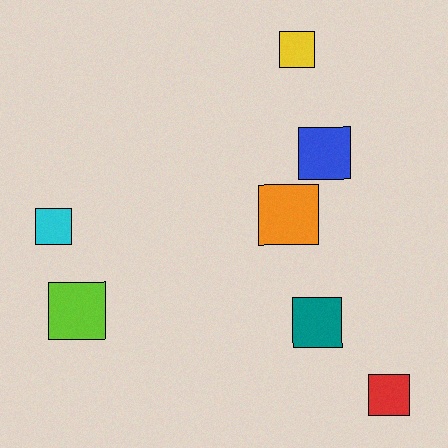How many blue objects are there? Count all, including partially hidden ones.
There is 1 blue object.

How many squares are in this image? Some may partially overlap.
There are 7 squares.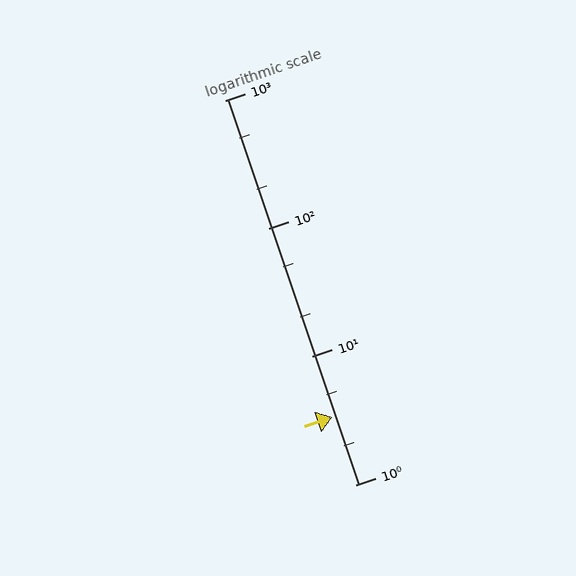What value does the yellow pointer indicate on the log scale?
The pointer indicates approximately 3.4.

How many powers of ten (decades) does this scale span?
The scale spans 3 decades, from 1 to 1000.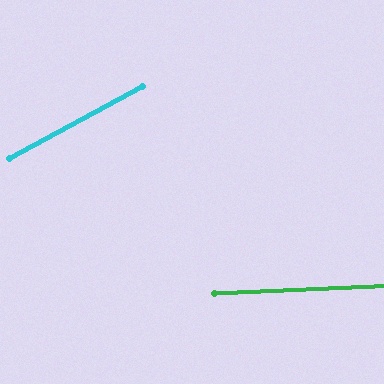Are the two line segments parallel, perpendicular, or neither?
Neither parallel nor perpendicular — they differ by about 26°.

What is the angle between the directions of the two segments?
Approximately 26 degrees.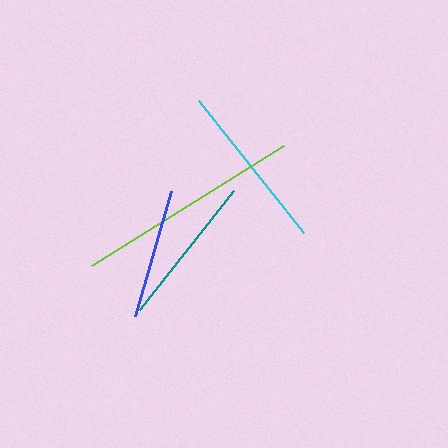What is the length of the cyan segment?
The cyan segment is approximately 169 pixels long.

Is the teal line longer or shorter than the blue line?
The teal line is longer than the blue line.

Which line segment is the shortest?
The blue line is the shortest at approximately 130 pixels.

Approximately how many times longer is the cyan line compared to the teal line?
The cyan line is approximately 1.1 times the length of the teal line.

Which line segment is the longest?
The lime line is the longest at approximately 226 pixels.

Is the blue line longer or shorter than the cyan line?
The cyan line is longer than the blue line.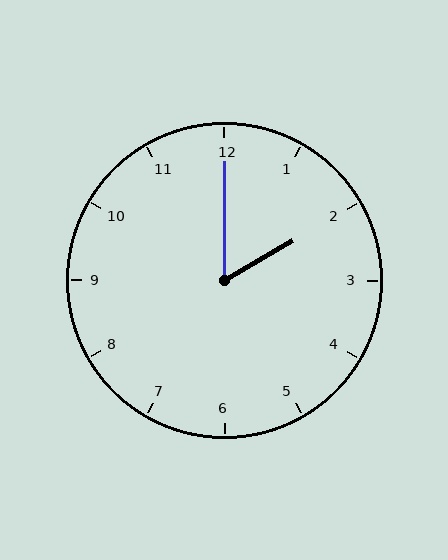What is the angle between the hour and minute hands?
Approximately 60 degrees.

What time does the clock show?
2:00.